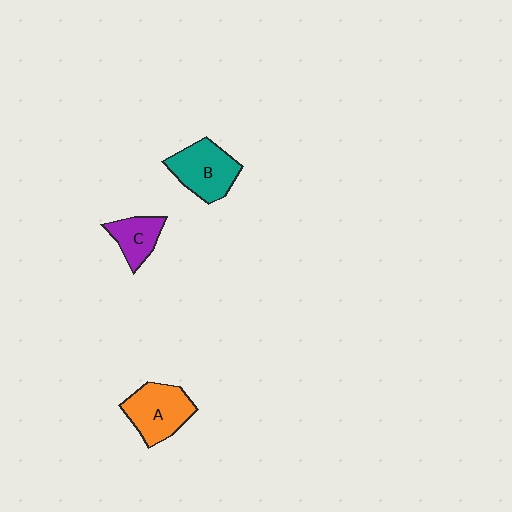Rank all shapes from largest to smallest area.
From largest to smallest: A (orange), B (teal), C (purple).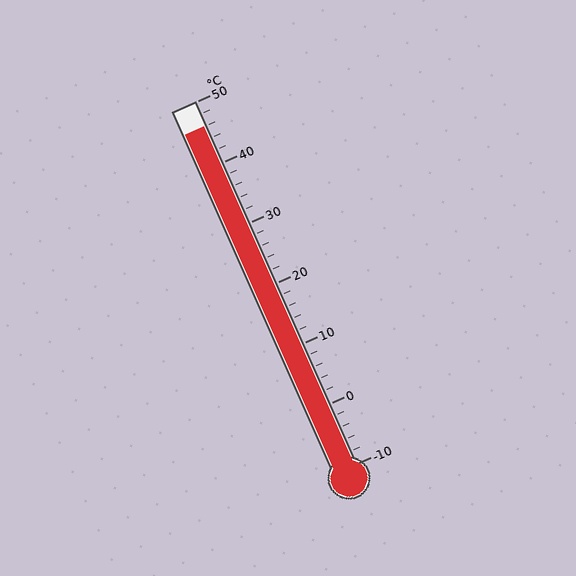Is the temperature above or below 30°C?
The temperature is above 30°C.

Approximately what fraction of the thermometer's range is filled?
The thermometer is filled to approximately 95% of its range.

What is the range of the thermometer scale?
The thermometer scale ranges from -10°C to 50°C.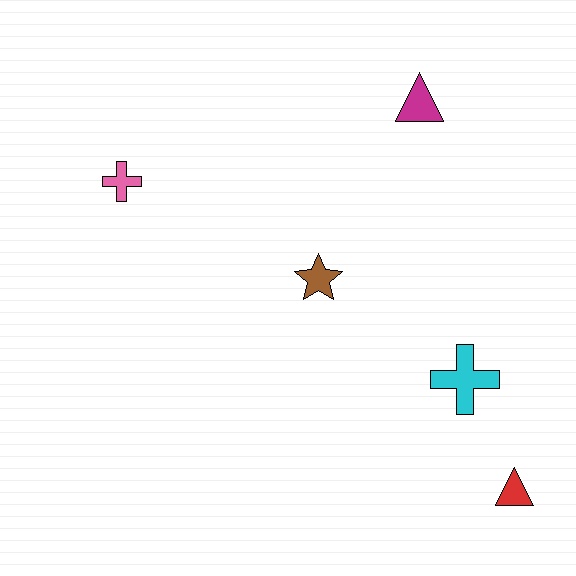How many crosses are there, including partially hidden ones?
There are 2 crosses.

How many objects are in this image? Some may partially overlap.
There are 5 objects.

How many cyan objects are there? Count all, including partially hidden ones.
There is 1 cyan object.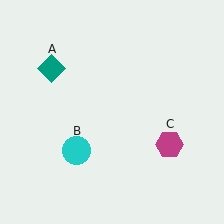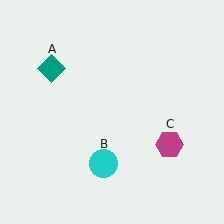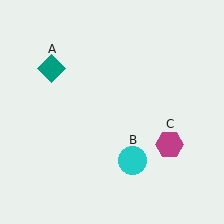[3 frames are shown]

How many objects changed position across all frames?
1 object changed position: cyan circle (object B).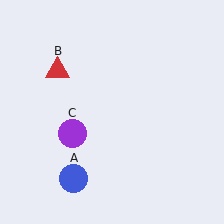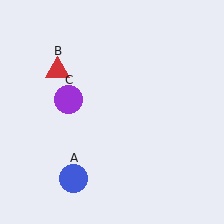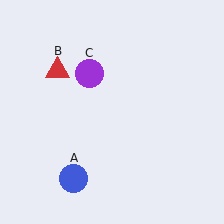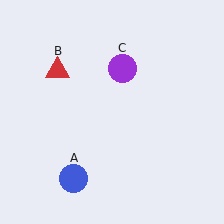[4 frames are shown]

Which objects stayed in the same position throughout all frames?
Blue circle (object A) and red triangle (object B) remained stationary.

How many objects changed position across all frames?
1 object changed position: purple circle (object C).